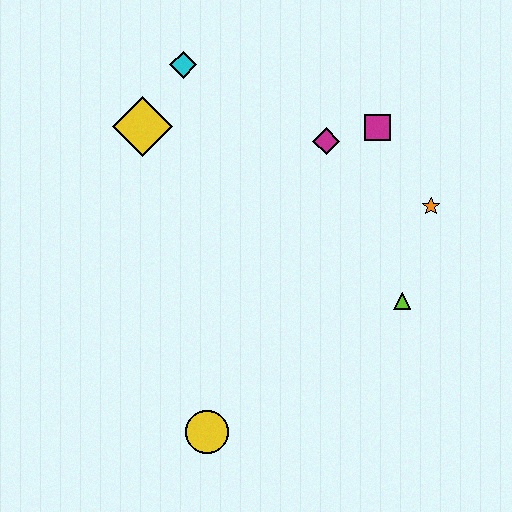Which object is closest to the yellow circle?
The lime triangle is closest to the yellow circle.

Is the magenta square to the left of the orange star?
Yes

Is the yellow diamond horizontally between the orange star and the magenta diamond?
No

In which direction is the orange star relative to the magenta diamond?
The orange star is to the right of the magenta diamond.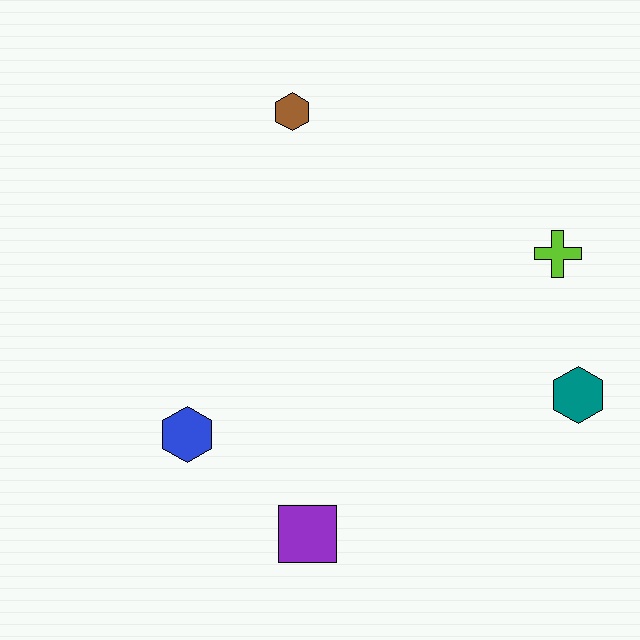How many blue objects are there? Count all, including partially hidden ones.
There is 1 blue object.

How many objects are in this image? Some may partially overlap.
There are 5 objects.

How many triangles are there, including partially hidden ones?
There are no triangles.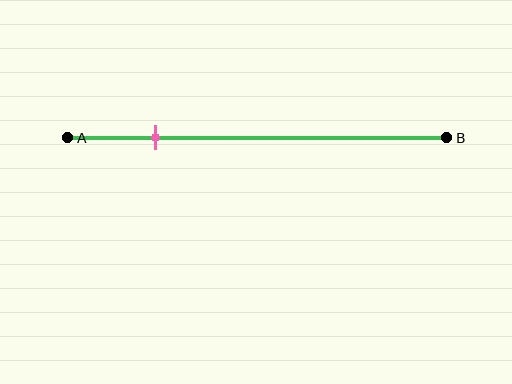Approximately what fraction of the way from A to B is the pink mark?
The pink mark is approximately 25% of the way from A to B.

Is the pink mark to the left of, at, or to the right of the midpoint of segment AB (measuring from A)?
The pink mark is to the left of the midpoint of segment AB.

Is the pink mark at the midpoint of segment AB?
No, the mark is at about 25% from A, not at the 50% midpoint.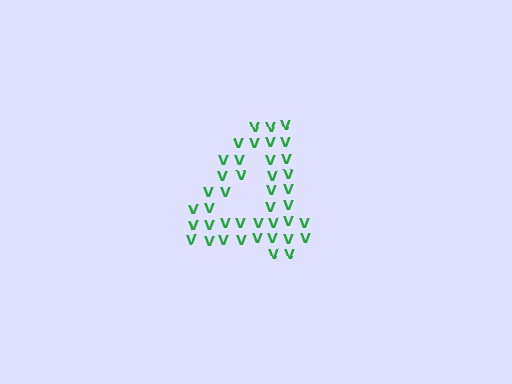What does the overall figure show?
The overall figure shows the digit 4.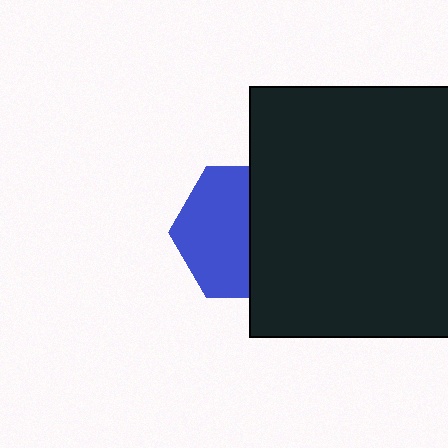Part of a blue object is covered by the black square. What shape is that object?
It is a hexagon.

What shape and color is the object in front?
The object in front is a black square.